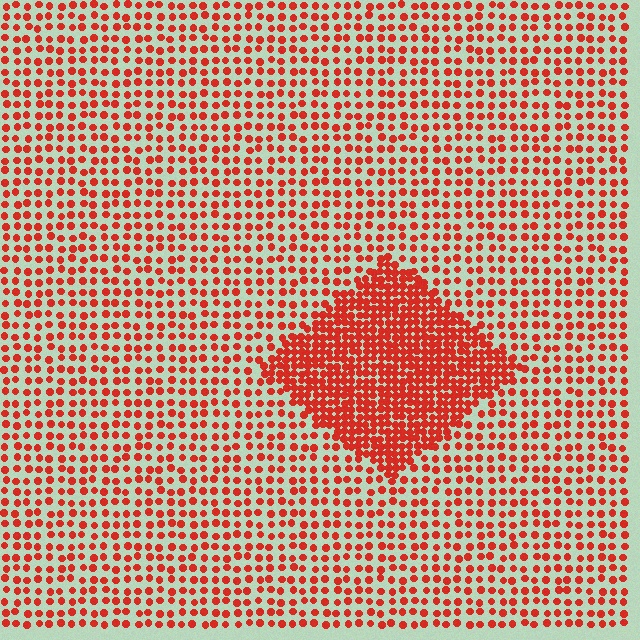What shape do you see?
I see a diamond.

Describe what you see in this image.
The image contains small red elements arranged at two different densities. A diamond-shaped region is visible where the elements are more densely packed than the surrounding area.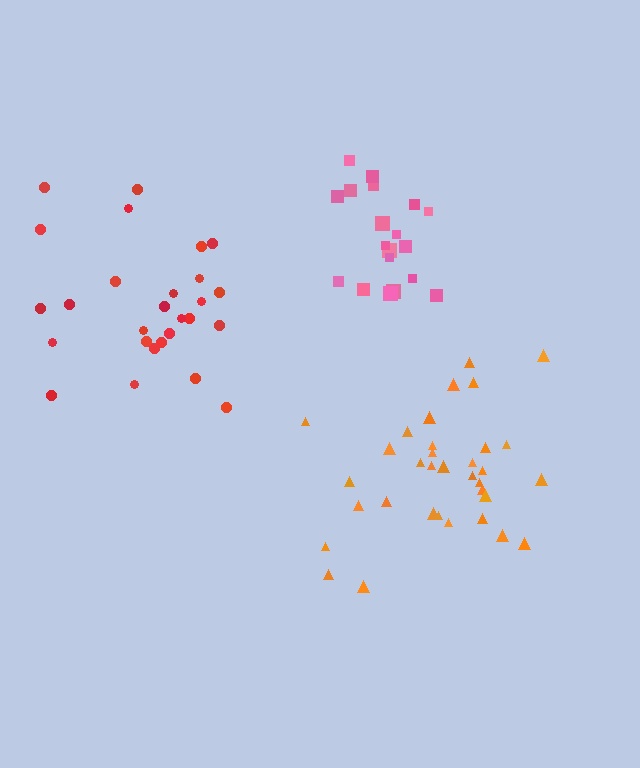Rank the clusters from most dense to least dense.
pink, orange, red.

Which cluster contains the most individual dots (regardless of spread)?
Orange (34).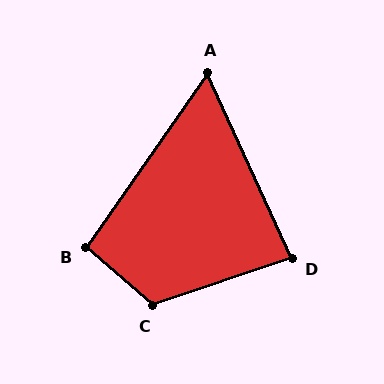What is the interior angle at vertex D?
Approximately 84 degrees (acute).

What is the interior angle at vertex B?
Approximately 96 degrees (obtuse).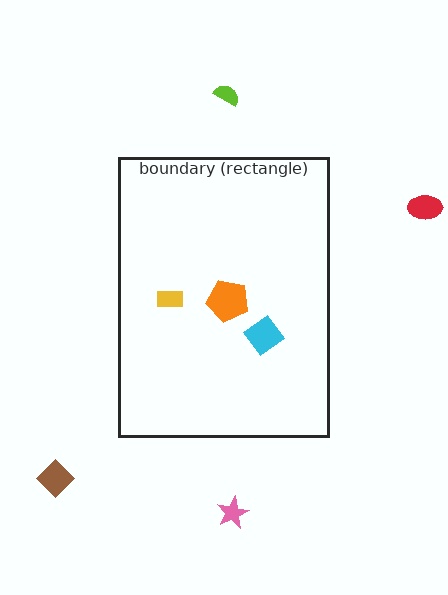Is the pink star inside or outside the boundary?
Outside.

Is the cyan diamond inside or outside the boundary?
Inside.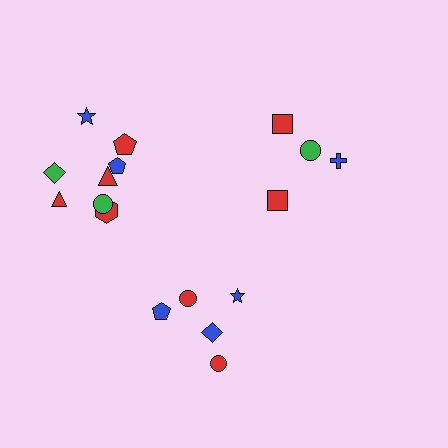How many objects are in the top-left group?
There are 8 objects.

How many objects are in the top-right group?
There are 4 objects.